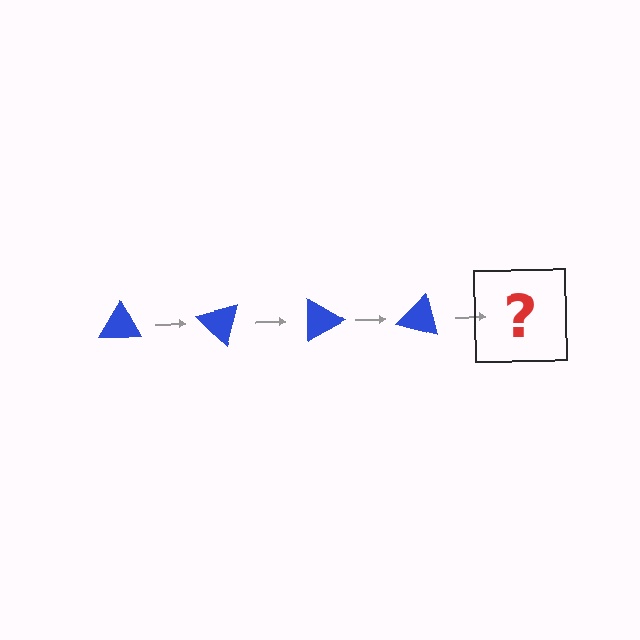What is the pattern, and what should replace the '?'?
The pattern is that the triangle rotates 45 degrees each step. The '?' should be a blue triangle rotated 180 degrees.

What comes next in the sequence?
The next element should be a blue triangle rotated 180 degrees.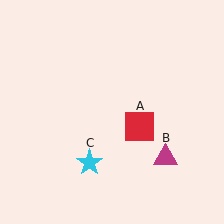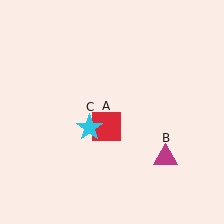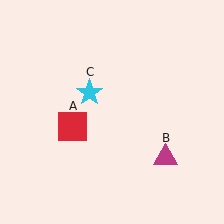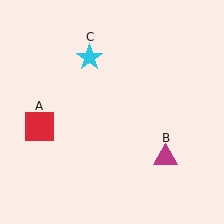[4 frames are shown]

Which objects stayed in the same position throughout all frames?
Magenta triangle (object B) remained stationary.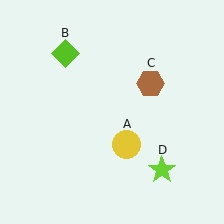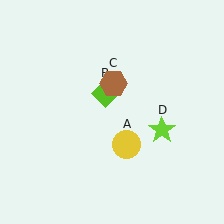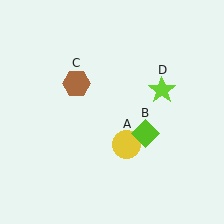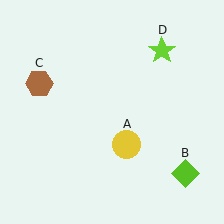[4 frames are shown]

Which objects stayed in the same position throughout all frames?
Yellow circle (object A) remained stationary.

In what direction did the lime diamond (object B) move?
The lime diamond (object B) moved down and to the right.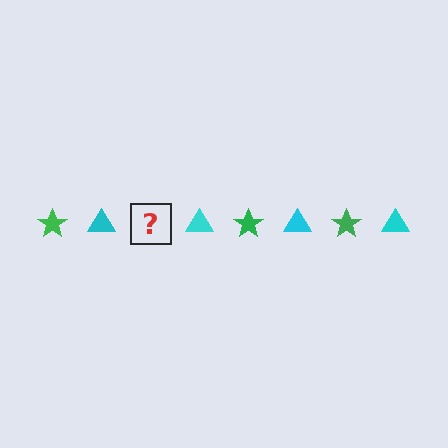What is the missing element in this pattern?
The missing element is a green star.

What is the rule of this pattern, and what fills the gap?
The rule is that the pattern alternates between green star and cyan triangle. The gap should be filled with a green star.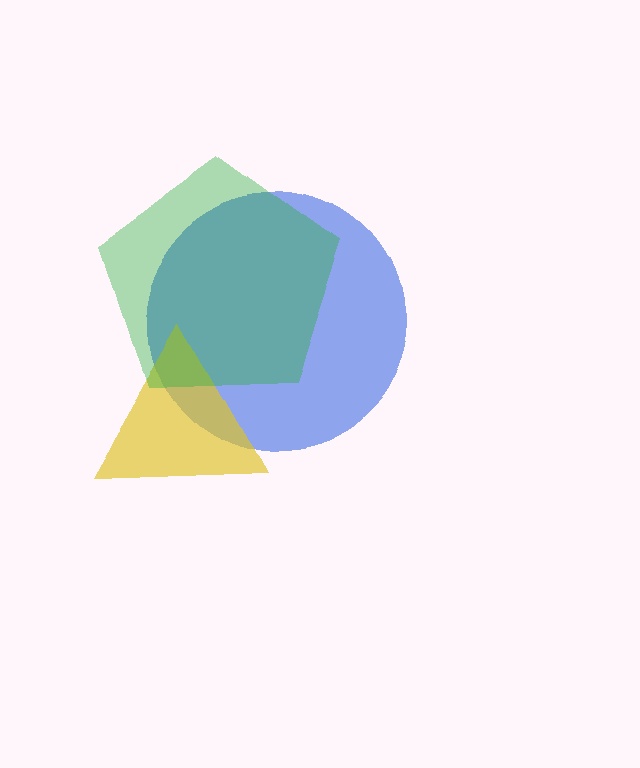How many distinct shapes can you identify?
There are 3 distinct shapes: a blue circle, a yellow triangle, a green pentagon.